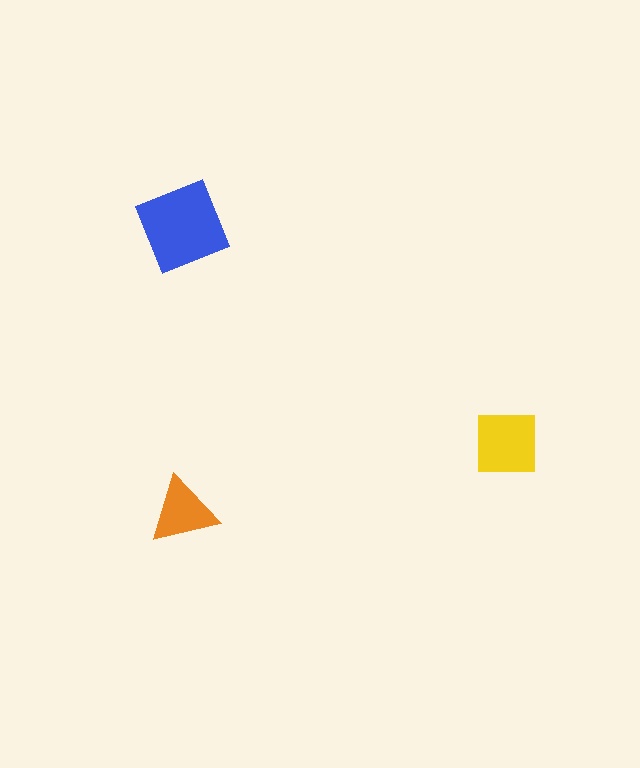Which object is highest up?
The blue diamond is topmost.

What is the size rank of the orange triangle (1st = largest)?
3rd.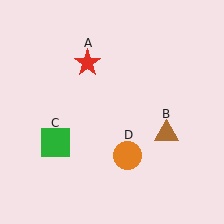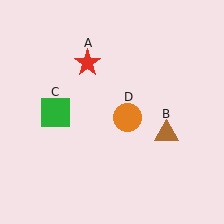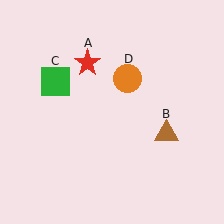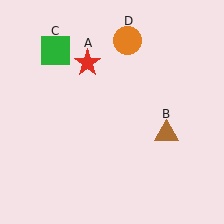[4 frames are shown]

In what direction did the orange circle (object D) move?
The orange circle (object D) moved up.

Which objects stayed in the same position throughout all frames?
Red star (object A) and brown triangle (object B) remained stationary.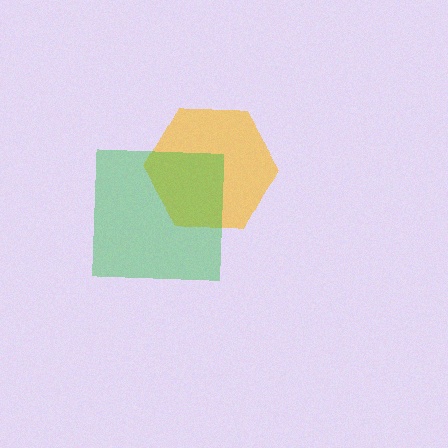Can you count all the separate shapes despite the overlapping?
Yes, there are 2 separate shapes.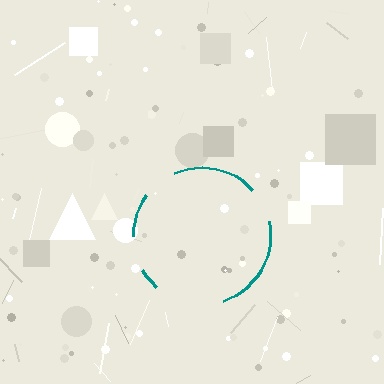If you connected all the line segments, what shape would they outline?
They would outline a circle.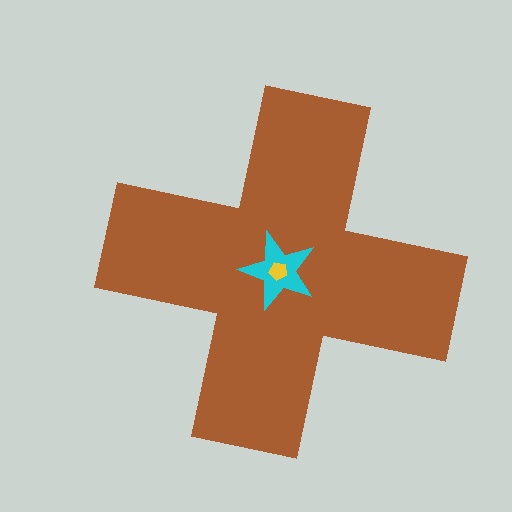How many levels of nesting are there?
3.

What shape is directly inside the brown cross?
The cyan star.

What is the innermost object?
The yellow pentagon.